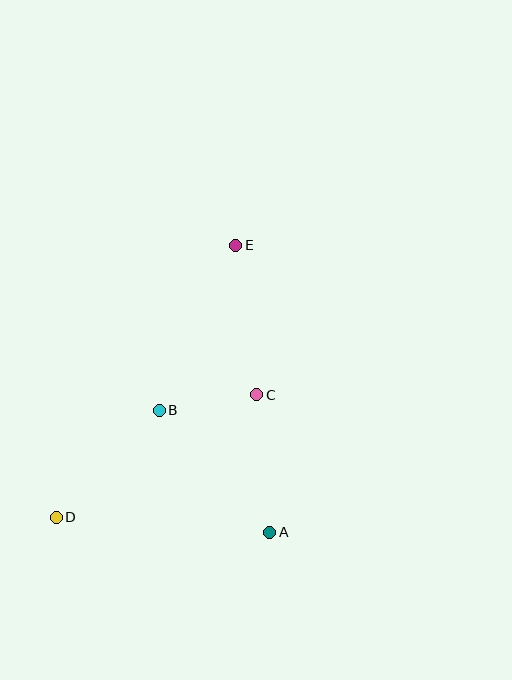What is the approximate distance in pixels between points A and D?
The distance between A and D is approximately 214 pixels.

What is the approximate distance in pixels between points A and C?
The distance between A and C is approximately 138 pixels.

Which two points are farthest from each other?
Points D and E are farthest from each other.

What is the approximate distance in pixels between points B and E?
The distance between B and E is approximately 182 pixels.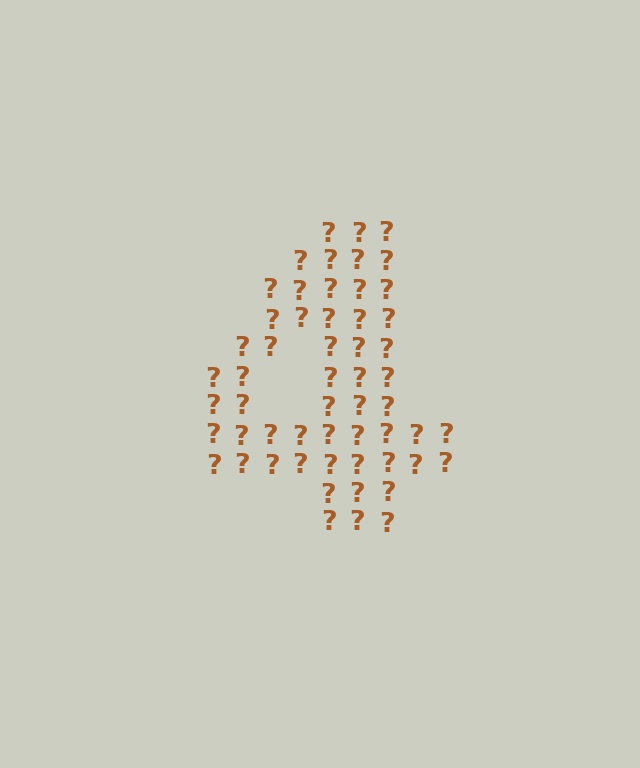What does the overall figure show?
The overall figure shows the digit 4.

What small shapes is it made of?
It is made of small question marks.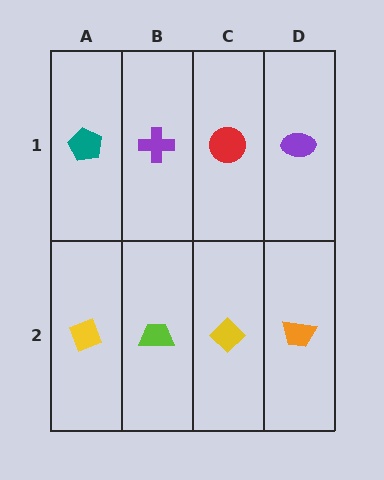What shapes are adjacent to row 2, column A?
A teal pentagon (row 1, column A), a lime trapezoid (row 2, column B).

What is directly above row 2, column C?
A red circle.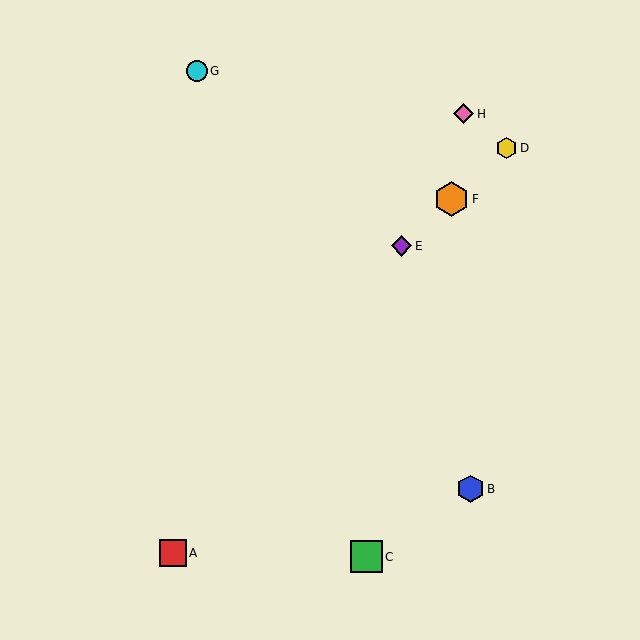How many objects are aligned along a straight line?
3 objects (D, E, F) are aligned along a straight line.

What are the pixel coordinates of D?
Object D is at (507, 148).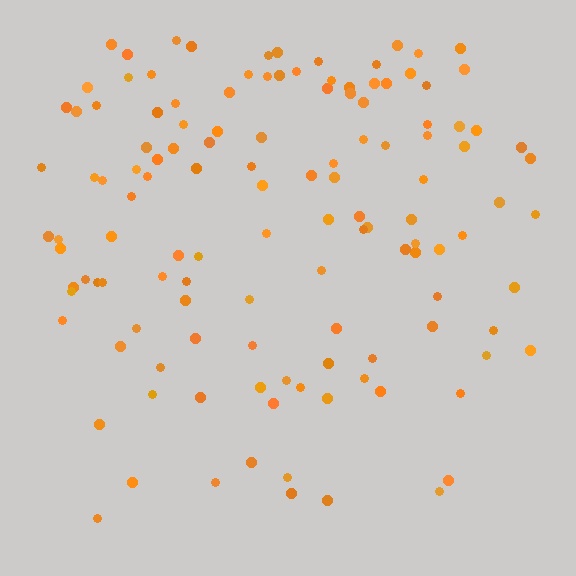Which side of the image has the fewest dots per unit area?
The bottom.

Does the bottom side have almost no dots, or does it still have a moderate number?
Still a moderate number, just noticeably fewer than the top.